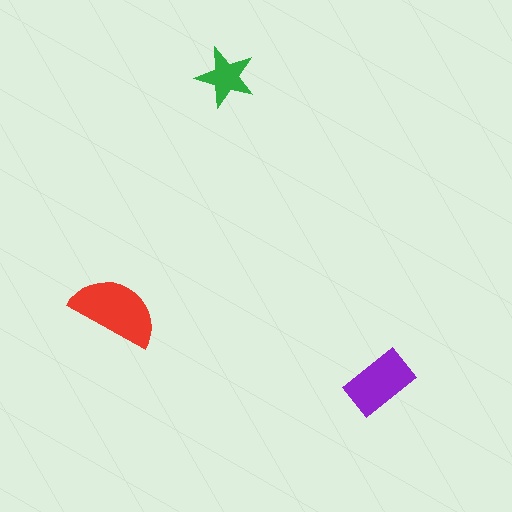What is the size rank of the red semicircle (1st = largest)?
1st.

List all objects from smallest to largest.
The green star, the purple rectangle, the red semicircle.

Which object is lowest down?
The purple rectangle is bottommost.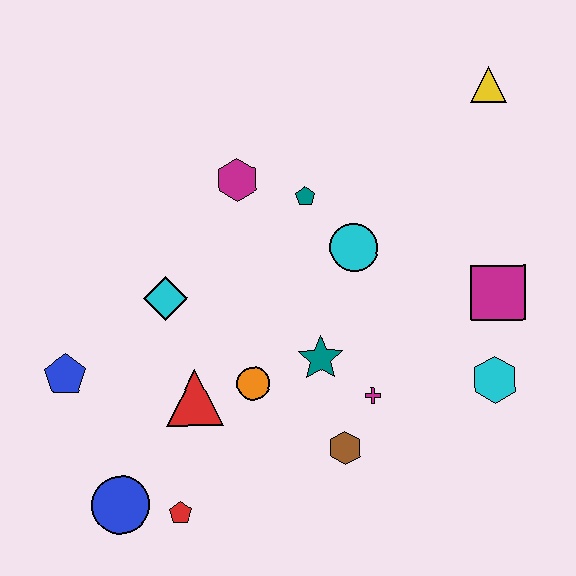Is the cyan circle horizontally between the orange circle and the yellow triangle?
Yes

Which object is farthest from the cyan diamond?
The yellow triangle is farthest from the cyan diamond.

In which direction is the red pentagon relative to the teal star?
The red pentagon is below the teal star.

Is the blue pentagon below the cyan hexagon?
No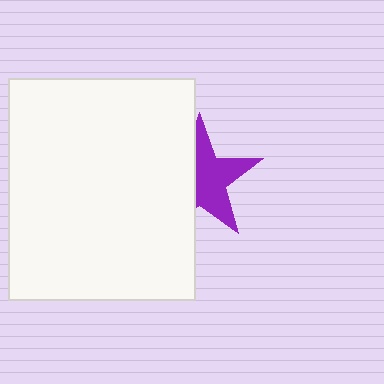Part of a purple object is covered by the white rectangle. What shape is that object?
It is a star.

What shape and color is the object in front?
The object in front is a white rectangle.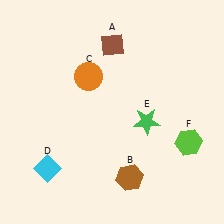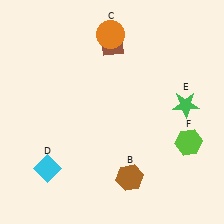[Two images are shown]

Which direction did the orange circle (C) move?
The orange circle (C) moved up.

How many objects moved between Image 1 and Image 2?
2 objects moved between the two images.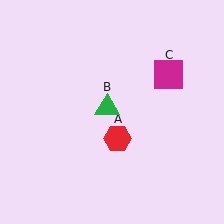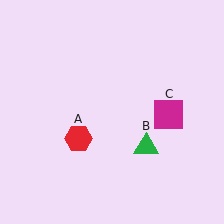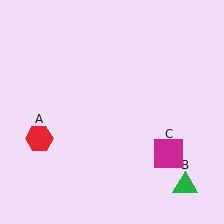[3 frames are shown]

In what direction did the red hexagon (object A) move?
The red hexagon (object A) moved left.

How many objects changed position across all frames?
3 objects changed position: red hexagon (object A), green triangle (object B), magenta square (object C).